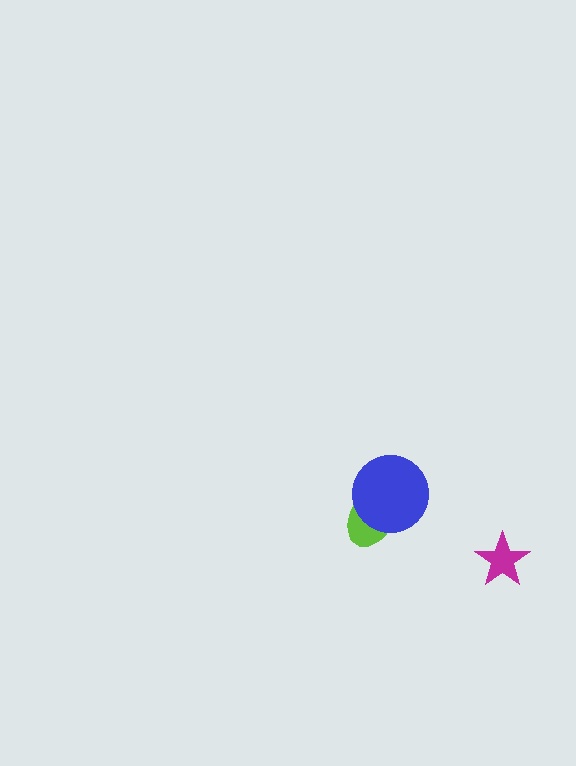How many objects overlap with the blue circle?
1 object overlaps with the blue circle.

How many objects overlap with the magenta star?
0 objects overlap with the magenta star.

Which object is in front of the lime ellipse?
The blue circle is in front of the lime ellipse.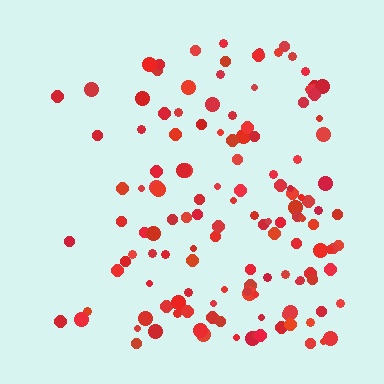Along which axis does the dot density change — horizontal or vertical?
Horizontal.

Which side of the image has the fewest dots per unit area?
The left.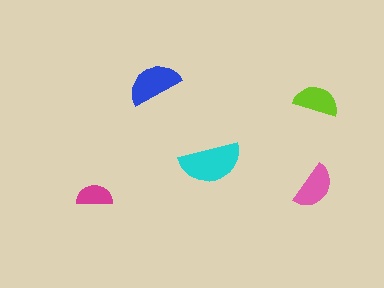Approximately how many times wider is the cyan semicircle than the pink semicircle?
About 1.5 times wider.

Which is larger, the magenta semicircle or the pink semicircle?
The pink one.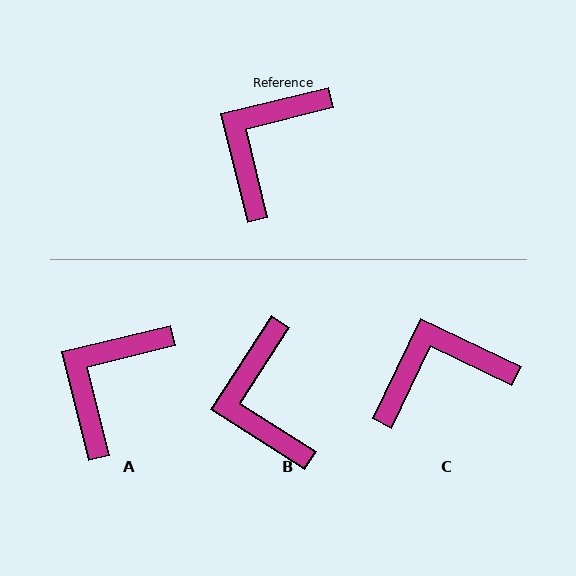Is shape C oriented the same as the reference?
No, it is off by about 39 degrees.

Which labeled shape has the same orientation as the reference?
A.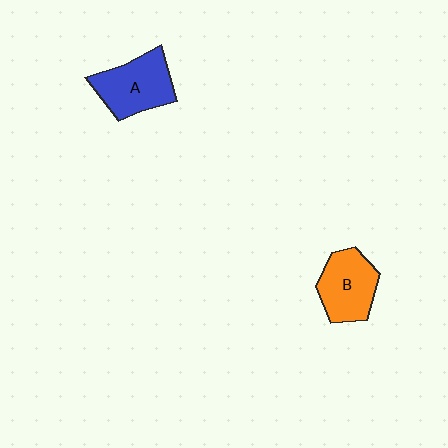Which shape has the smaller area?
Shape B (orange).